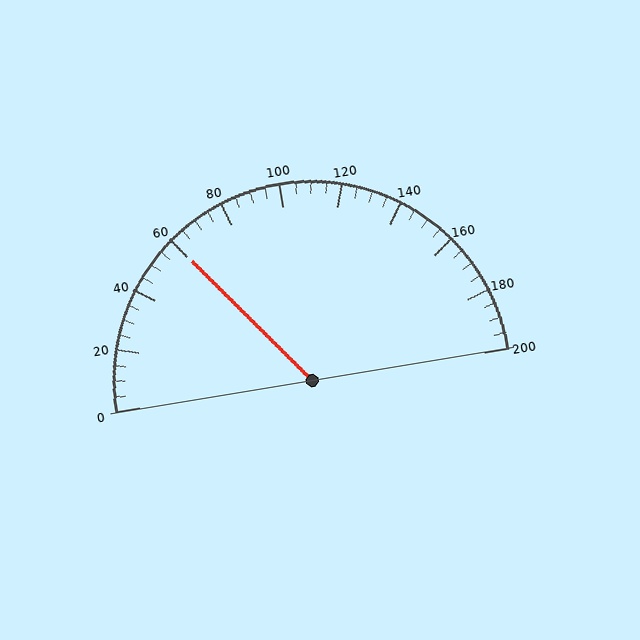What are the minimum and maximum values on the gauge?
The gauge ranges from 0 to 200.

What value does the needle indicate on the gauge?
The needle indicates approximately 60.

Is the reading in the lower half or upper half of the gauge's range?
The reading is in the lower half of the range (0 to 200).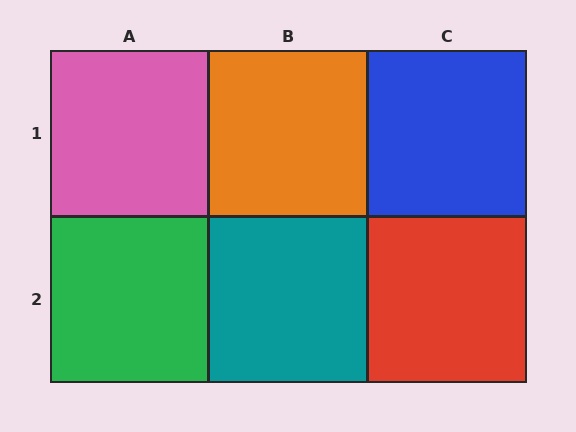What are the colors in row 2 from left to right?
Green, teal, red.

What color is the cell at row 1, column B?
Orange.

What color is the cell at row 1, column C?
Blue.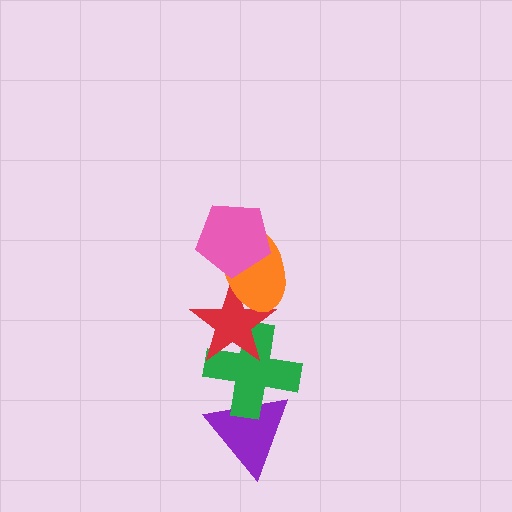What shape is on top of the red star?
The orange ellipse is on top of the red star.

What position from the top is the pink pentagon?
The pink pentagon is 1st from the top.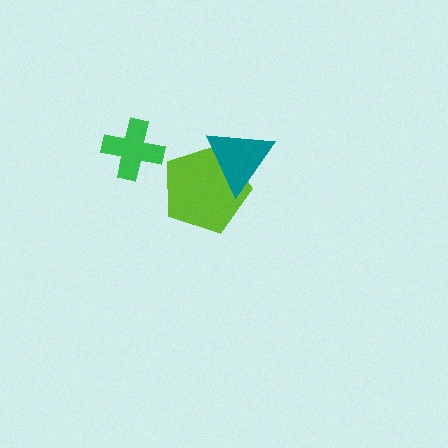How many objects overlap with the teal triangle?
1 object overlaps with the teal triangle.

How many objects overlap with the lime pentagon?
1 object overlaps with the lime pentagon.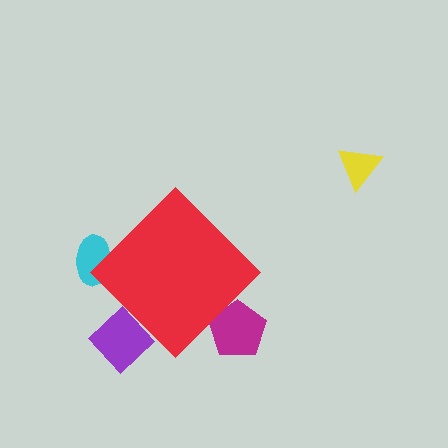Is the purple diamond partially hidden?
Yes, the purple diamond is partially hidden behind the red diamond.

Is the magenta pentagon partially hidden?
Yes, the magenta pentagon is partially hidden behind the red diamond.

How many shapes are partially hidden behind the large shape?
3 shapes are partially hidden.